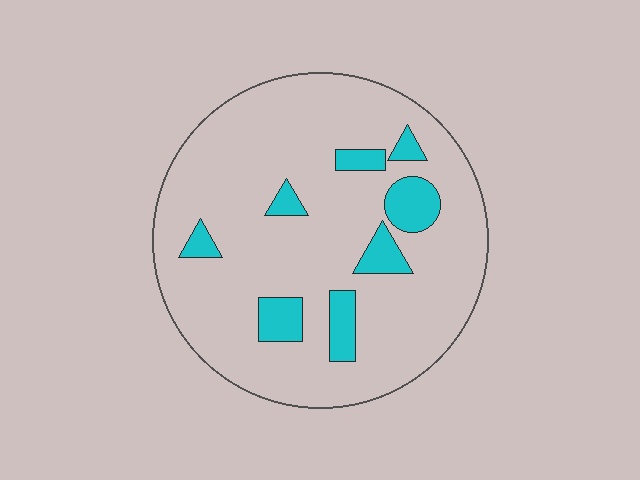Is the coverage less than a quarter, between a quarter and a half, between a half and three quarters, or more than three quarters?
Less than a quarter.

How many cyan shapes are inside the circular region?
8.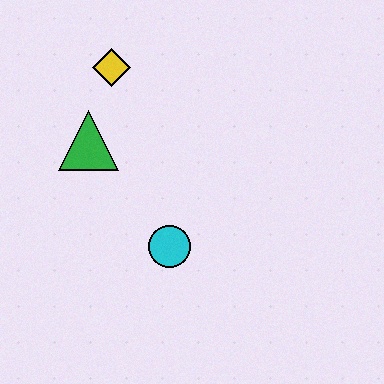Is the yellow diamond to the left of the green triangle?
No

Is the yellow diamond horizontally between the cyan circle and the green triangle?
Yes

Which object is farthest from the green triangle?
The cyan circle is farthest from the green triangle.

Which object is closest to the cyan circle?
The green triangle is closest to the cyan circle.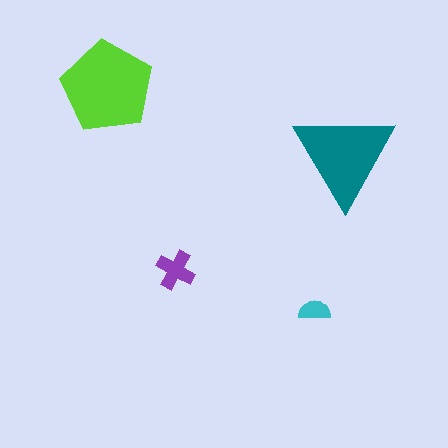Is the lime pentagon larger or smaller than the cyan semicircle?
Larger.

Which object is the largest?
The lime pentagon.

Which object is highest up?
The lime pentagon is topmost.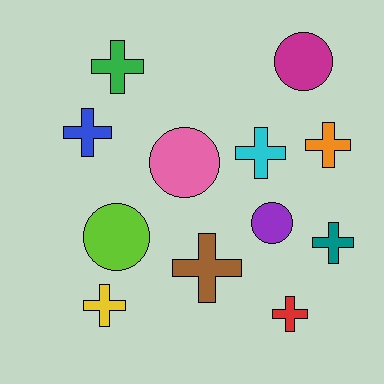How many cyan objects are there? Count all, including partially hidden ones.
There is 1 cyan object.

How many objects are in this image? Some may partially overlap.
There are 12 objects.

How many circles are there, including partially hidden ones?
There are 4 circles.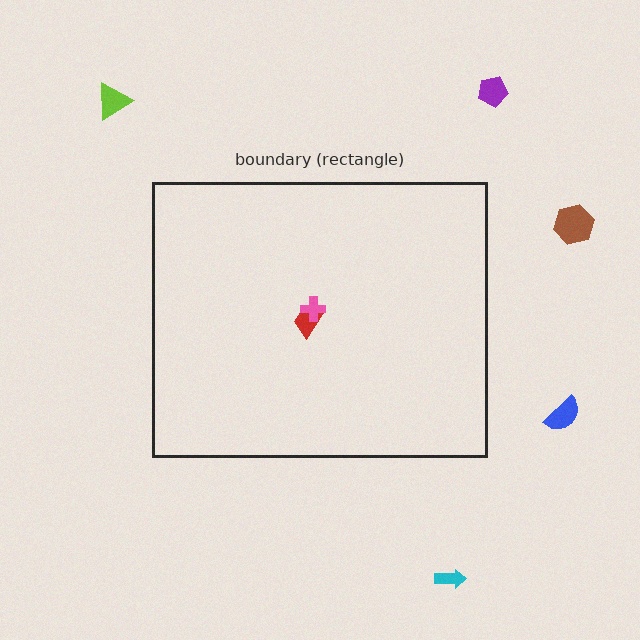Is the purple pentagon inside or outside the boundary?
Outside.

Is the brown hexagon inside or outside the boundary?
Outside.